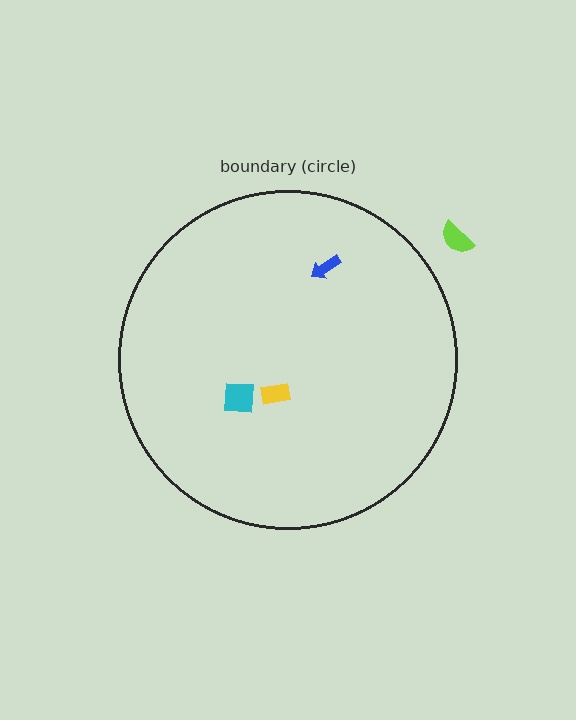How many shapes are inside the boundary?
3 inside, 1 outside.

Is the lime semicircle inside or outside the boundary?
Outside.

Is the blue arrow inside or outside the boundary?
Inside.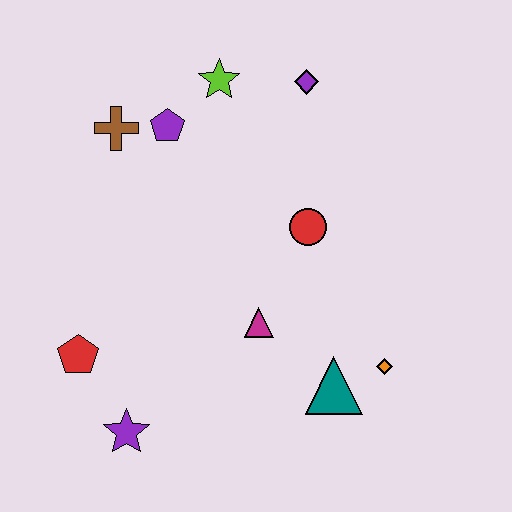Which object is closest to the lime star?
The purple pentagon is closest to the lime star.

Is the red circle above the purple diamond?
No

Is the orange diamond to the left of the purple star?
No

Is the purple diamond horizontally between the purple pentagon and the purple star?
No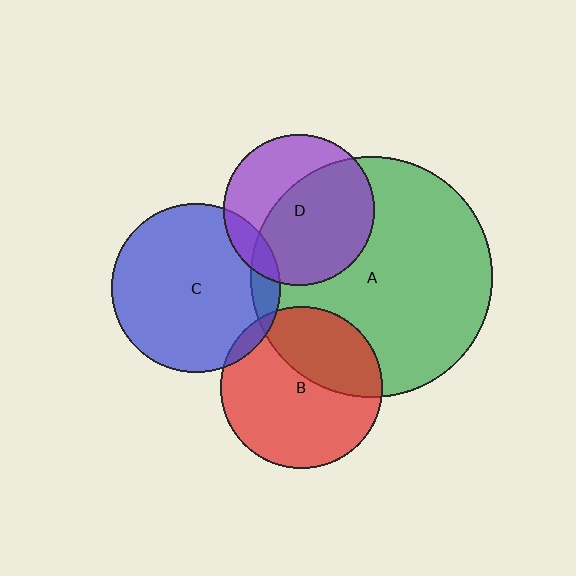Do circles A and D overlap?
Yes.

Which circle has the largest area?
Circle A (green).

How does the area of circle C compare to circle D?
Approximately 1.3 times.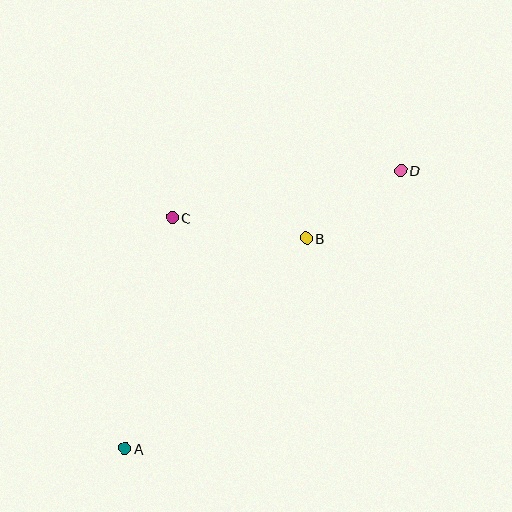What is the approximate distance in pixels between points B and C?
The distance between B and C is approximately 136 pixels.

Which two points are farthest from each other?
Points A and D are farthest from each other.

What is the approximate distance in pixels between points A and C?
The distance between A and C is approximately 235 pixels.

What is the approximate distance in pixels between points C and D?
The distance between C and D is approximately 233 pixels.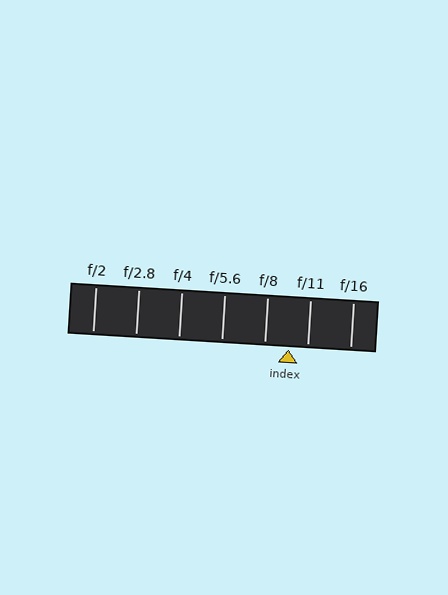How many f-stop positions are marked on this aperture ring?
There are 7 f-stop positions marked.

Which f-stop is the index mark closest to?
The index mark is closest to f/11.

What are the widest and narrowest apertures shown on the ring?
The widest aperture shown is f/2 and the narrowest is f/16.